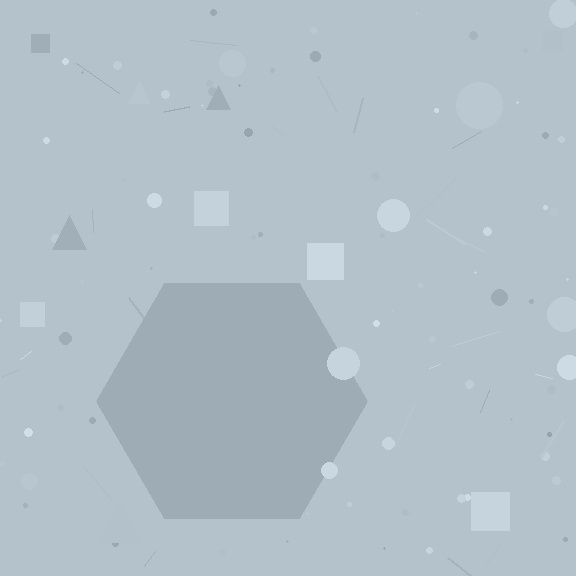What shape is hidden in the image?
A hexagon is hidden in the image.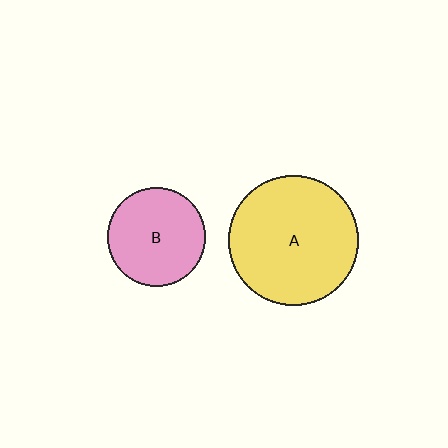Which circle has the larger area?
Circle A (yellow).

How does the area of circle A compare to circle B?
Approximately 1.7 times.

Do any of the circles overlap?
No, none of the circles overlap.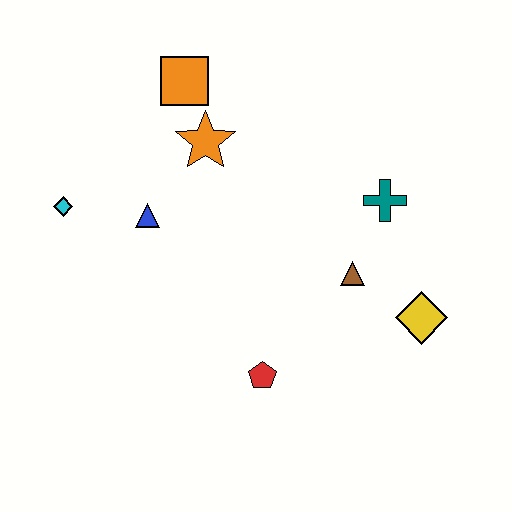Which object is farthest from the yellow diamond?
The cyan diamond is farthest from the yellow diamond.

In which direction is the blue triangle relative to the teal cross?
The blue triangle is to the left of the teal cross.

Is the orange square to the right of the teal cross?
No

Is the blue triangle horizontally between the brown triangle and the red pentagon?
No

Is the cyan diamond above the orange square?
No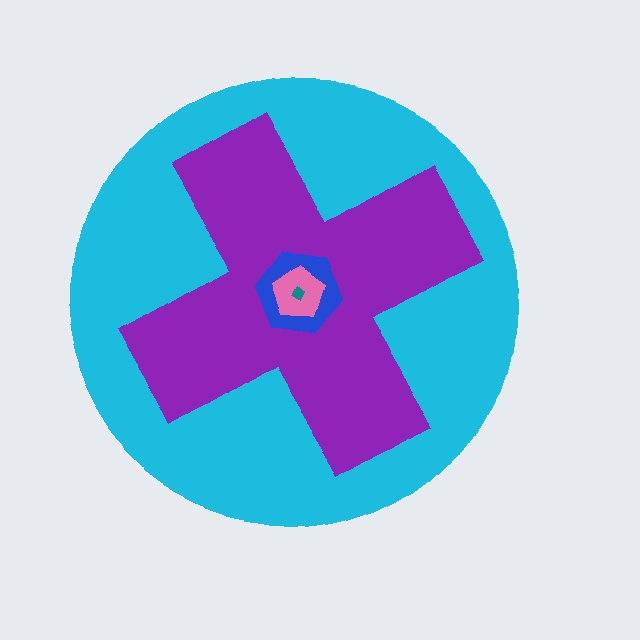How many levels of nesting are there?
5.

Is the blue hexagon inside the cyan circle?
Yes.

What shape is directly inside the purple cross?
The blue hexagon.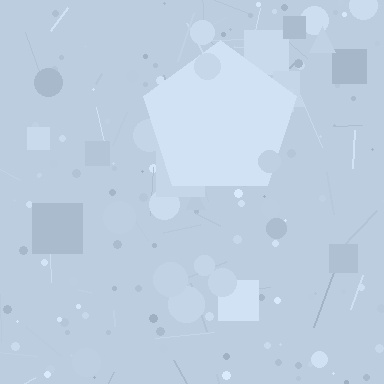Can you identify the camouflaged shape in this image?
The camouflaged shape is a pentagon.